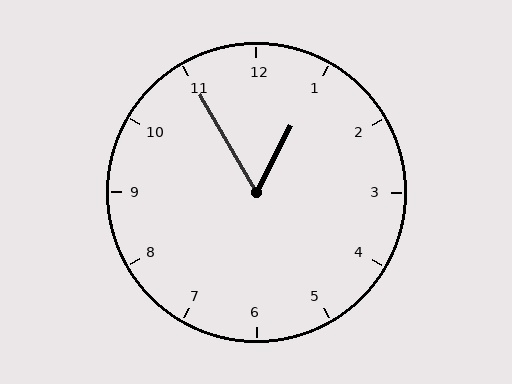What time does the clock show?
12:55.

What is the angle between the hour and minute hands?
Approximately 58 degrees.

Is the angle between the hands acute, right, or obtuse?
It is acute.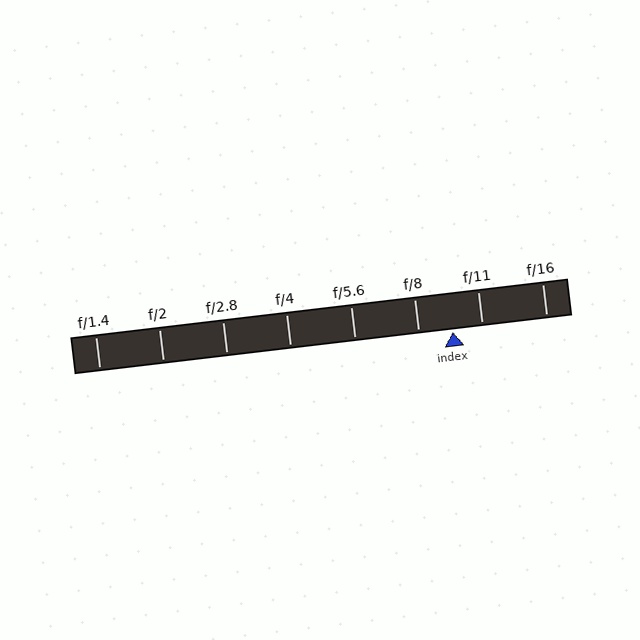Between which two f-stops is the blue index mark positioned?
The index mark is between f/8 and f/11.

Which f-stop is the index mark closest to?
The index mark is closest to f/11.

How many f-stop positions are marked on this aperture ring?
There are 8 f-stop positions marked.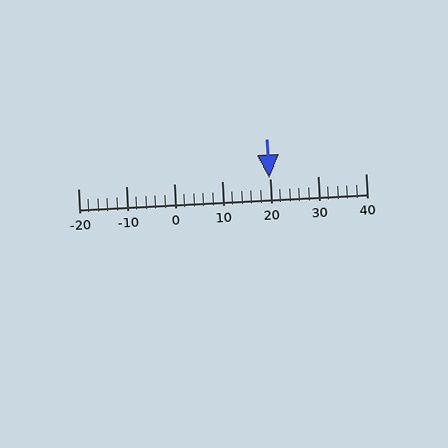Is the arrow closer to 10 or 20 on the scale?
The arrow is closer to 20.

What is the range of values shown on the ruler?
The ruler shows values from -20 to 40.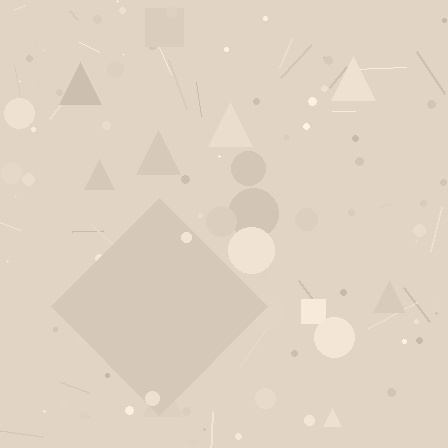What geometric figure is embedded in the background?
A diamond is embedded in the background.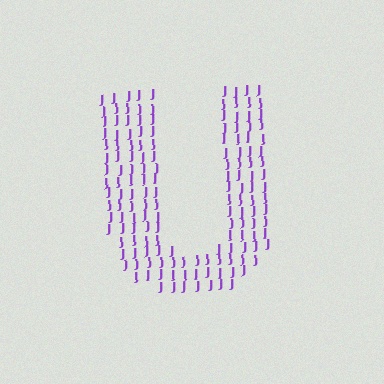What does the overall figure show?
The overall figure shows the letter U.